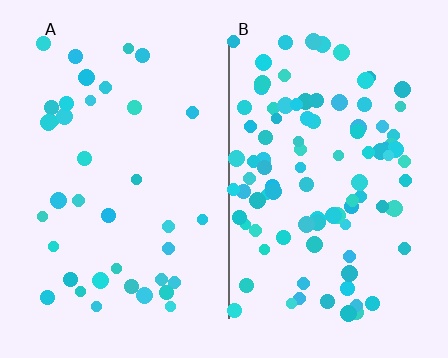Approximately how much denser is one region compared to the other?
Approximately 2.6× — region B over region A.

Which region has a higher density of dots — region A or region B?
B (the right).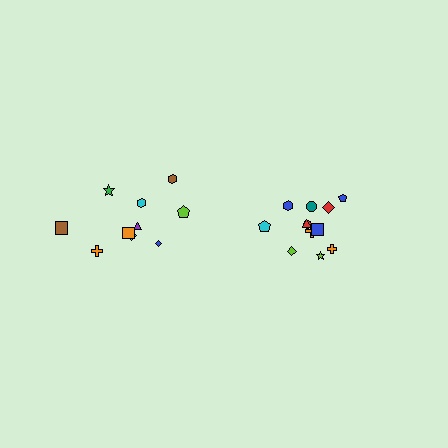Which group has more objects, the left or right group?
The right group.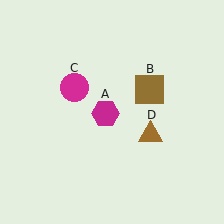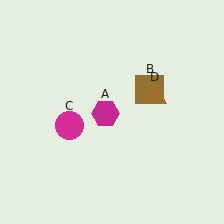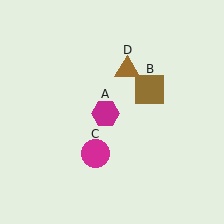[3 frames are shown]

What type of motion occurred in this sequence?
The magenta circle (object C), brown triangle (object D) rotated counterclockwise around the center of the scene.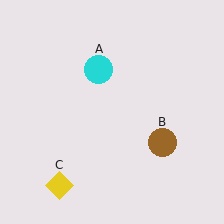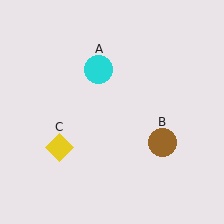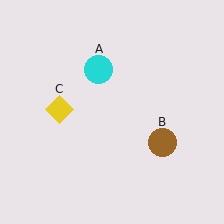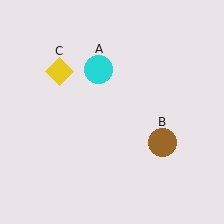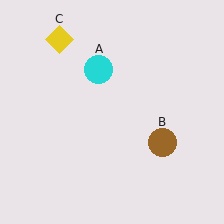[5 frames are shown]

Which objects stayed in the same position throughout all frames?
Cyan circle (object A) and brown circle (object B) remained stationary.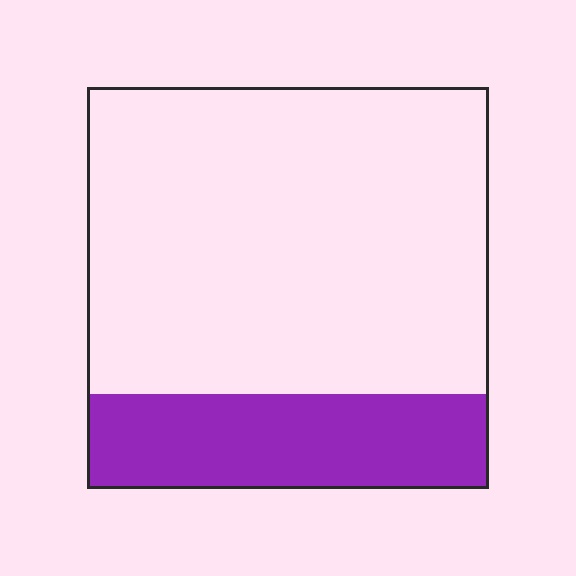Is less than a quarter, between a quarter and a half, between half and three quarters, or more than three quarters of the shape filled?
Less than a quarter.